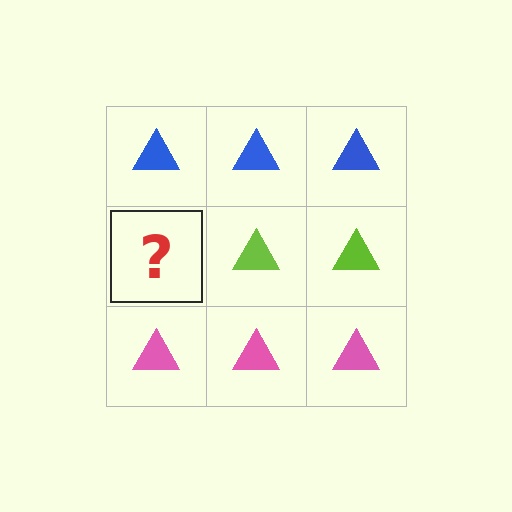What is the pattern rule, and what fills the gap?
The rule is that each row has a consistent color. The gap should be filled with a lime triangle.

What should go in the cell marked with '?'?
The missing cell should contain a lime triangle.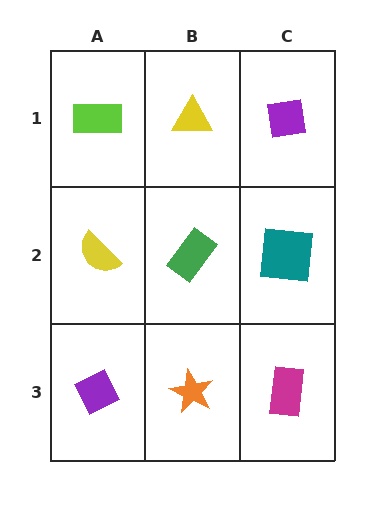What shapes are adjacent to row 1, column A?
A yellow semicircle (row 2, column A), a yellow triangle (row 1, column B).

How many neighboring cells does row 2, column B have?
4.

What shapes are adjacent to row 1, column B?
A green rectangle (row 2, column B), a lime rectangle (row 1, column A), a purple square (row 1, column C).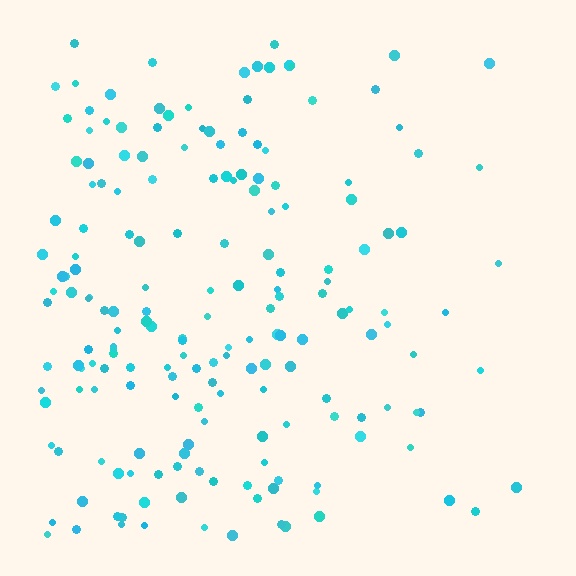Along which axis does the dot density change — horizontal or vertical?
Horizontal.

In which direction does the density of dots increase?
From right to left, with the left side densest.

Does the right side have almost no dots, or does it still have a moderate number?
Still a moderate number, just noticeably fewer than the left.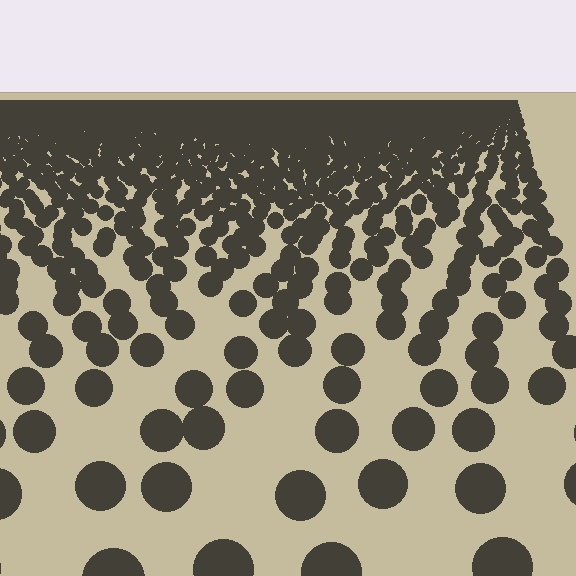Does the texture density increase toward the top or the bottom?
Density increases toward the top.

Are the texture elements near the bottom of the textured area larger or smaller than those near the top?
Larger. Near the bottom, elements are closer to the viewer and appear at a bigger on-screen size.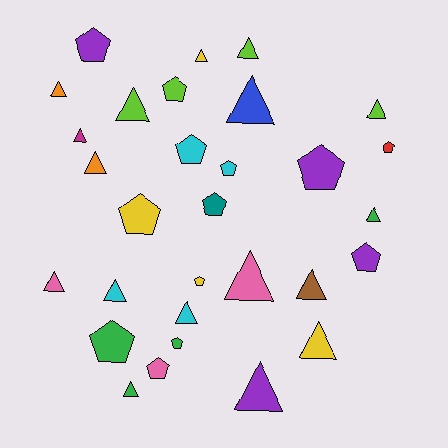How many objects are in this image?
There are 30 objects.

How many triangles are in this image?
There are 17 triangles.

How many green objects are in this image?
There are 4 green objects.